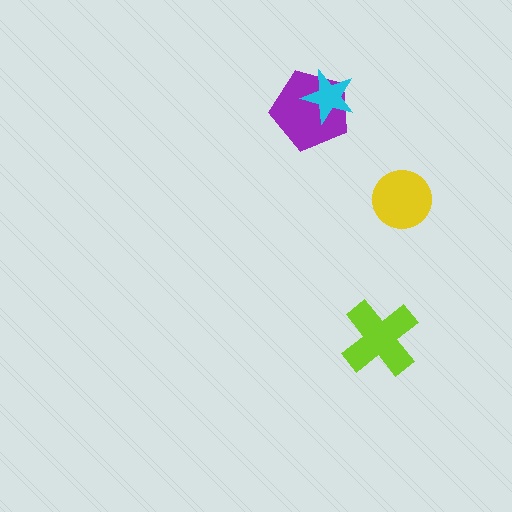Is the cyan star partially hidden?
No, no other shape covers it.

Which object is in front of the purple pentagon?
The cyan star is in front of the purple pentagon.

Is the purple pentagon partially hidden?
Yes, it is partially covered by another shape.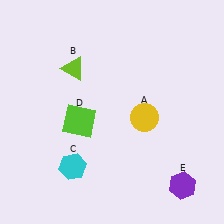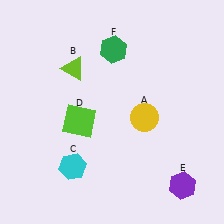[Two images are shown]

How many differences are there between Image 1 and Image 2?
There is 1 difference between the two images.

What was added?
A green hexagon (F) was added in Image 2.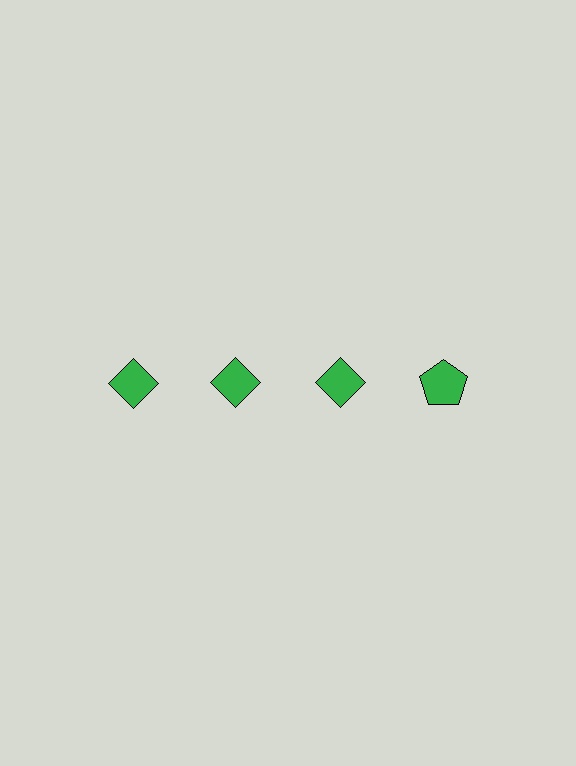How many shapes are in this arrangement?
There are 4 shapes arranged in a grid pattern.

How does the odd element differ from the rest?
It has a different shape: pentagon instead of diamond.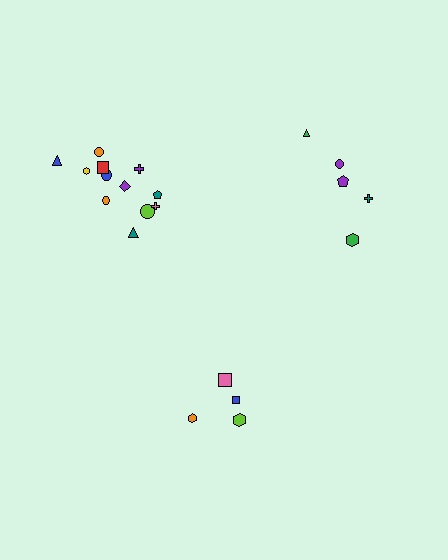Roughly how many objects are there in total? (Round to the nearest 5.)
Roughly 20 objects in total.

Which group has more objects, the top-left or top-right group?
The top-left group.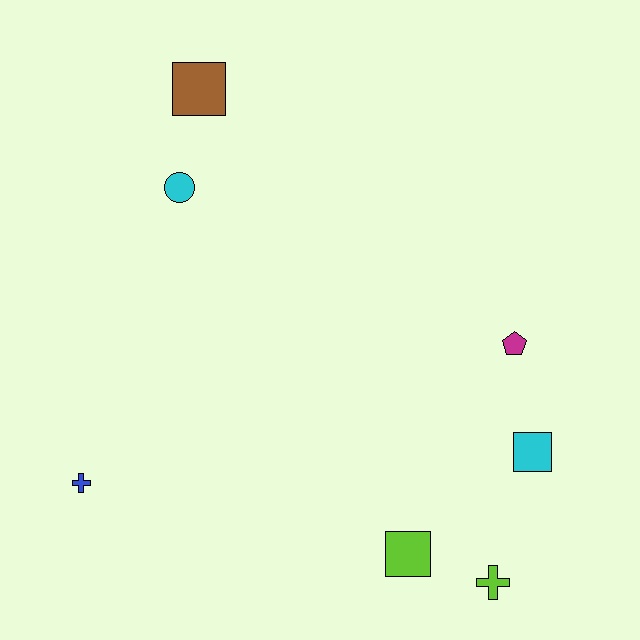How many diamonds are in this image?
There are no diamonds.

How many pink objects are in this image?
There are no pink objects.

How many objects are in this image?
There are 7 objects.